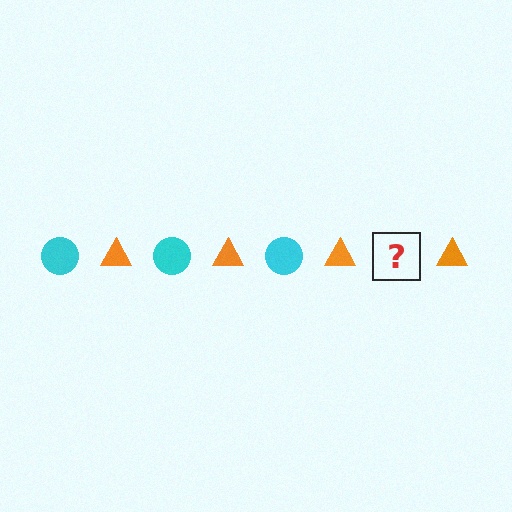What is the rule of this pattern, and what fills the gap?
The rule is that the pattern alternates between cyan circle and orange triangle. The gap should be filled with a cyan circle.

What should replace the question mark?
The question mark should be replaced with a cyan circle.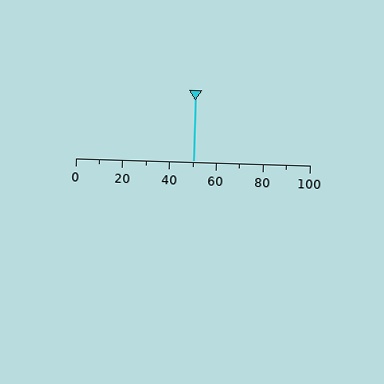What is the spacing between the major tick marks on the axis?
The major ticks are spaced 20 apart.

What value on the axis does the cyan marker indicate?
The marker indicates approximately 50.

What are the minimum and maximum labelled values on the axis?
The axis runs from 0 to 100.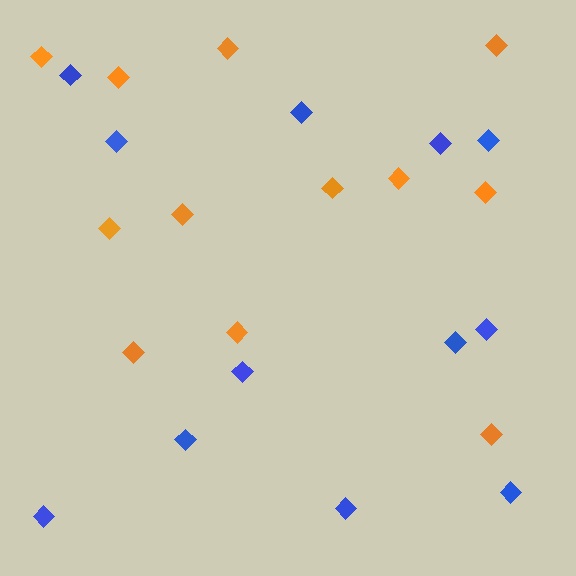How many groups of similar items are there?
There are 2 groups: one group of blue diamonds (12) and one group of orange diamonds (12).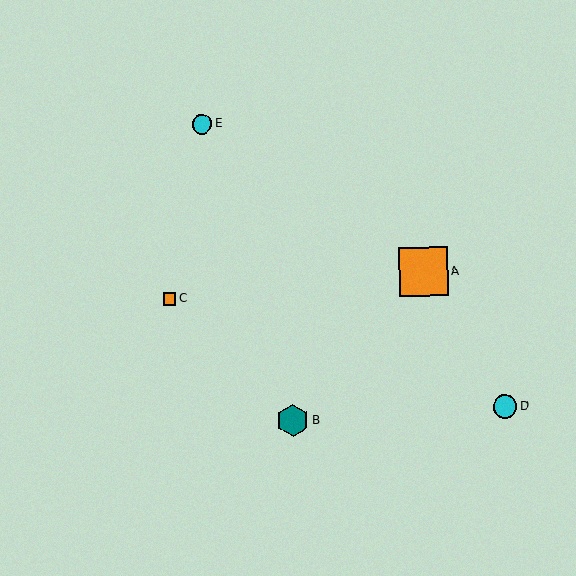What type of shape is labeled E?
Shape E is a cyan circle.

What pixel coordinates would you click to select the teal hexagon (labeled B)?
Click at (293, 420) to select the teal hexagon B.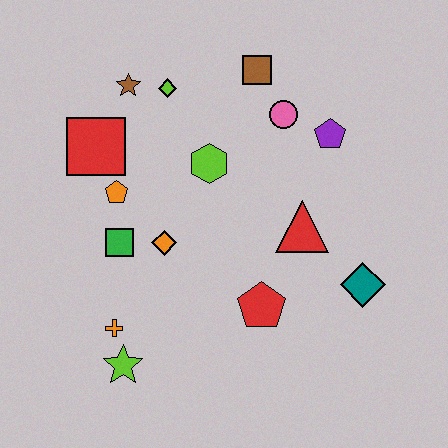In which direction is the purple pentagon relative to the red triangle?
The purple pentagon is above the red triangle.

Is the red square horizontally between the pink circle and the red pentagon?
No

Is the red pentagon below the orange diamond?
Yes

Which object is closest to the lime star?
The orange cross is closest to the lime star.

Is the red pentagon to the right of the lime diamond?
Yes